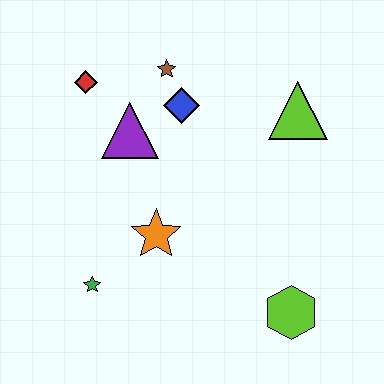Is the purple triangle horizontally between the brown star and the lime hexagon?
No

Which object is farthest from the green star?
The lime triangle is farthest from the green star.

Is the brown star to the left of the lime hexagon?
Yes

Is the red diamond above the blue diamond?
Yes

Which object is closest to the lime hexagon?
The orange star is closest to the lime hexagon.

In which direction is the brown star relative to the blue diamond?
The brown star is above the blue diamond.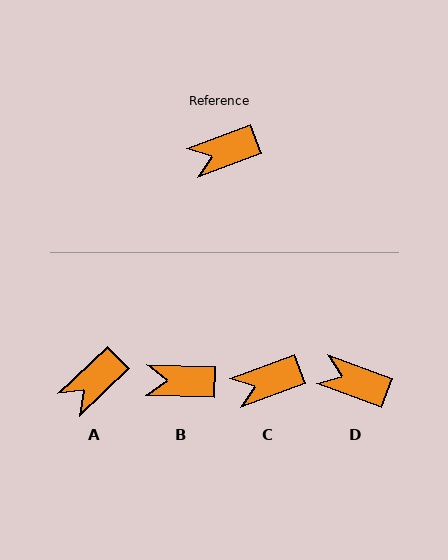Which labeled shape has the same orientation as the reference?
C.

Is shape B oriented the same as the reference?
No, it is off by about 22 degrees.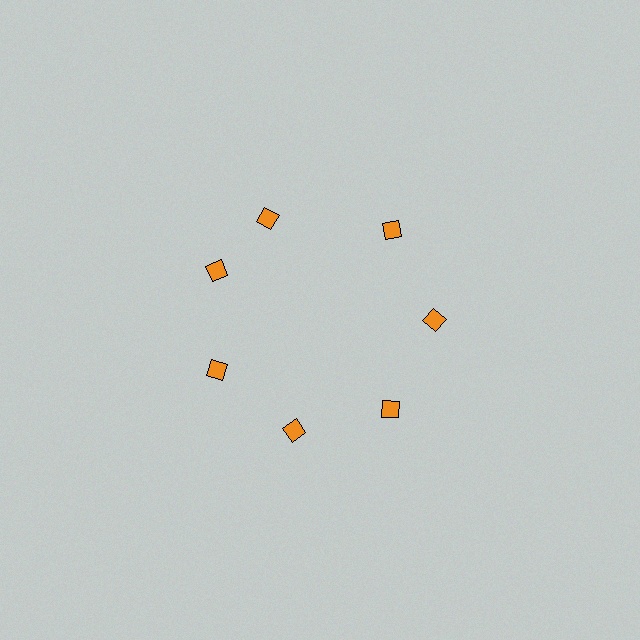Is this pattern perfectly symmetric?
No. The 7 orange diamonds are arranged in a ring, but one element near the 12 o'clock position is rotated out of alignment along the ring, breaking the 7-fold rotational symmetry.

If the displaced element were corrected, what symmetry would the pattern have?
It would have 7-fold rotational symmetry — the pattern would map onto itself every 51 degrees.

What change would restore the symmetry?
The symmetry would be restored by rotating it back into even spacing with its neighbors so that all 7 diamonds sit at equal angles and equal distance from the center.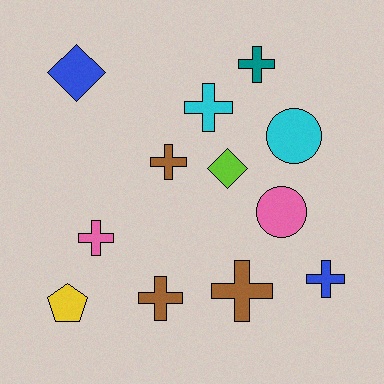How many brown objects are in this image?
There are 3 brown objects.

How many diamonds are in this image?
There are 2 diamonds.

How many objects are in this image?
There are 12 objects.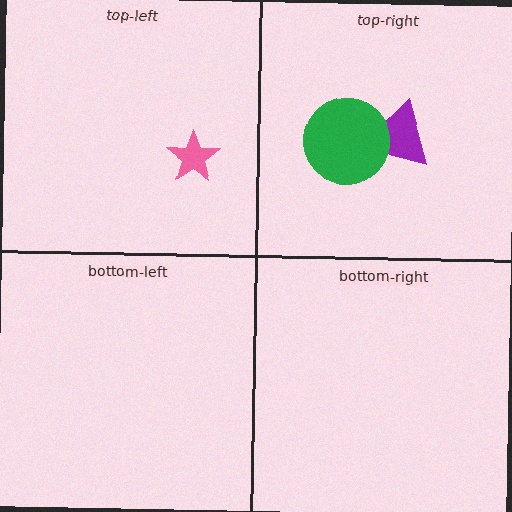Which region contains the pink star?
The top-left region.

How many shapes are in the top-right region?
2.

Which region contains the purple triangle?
The top-right region.